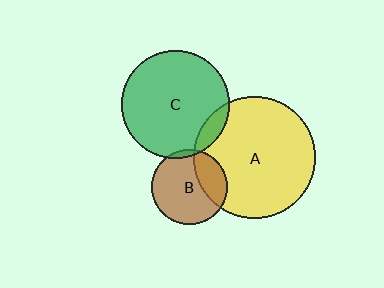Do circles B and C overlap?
Yes.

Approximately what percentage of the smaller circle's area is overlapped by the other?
Approximately 5%.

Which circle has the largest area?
Circle A (yellow).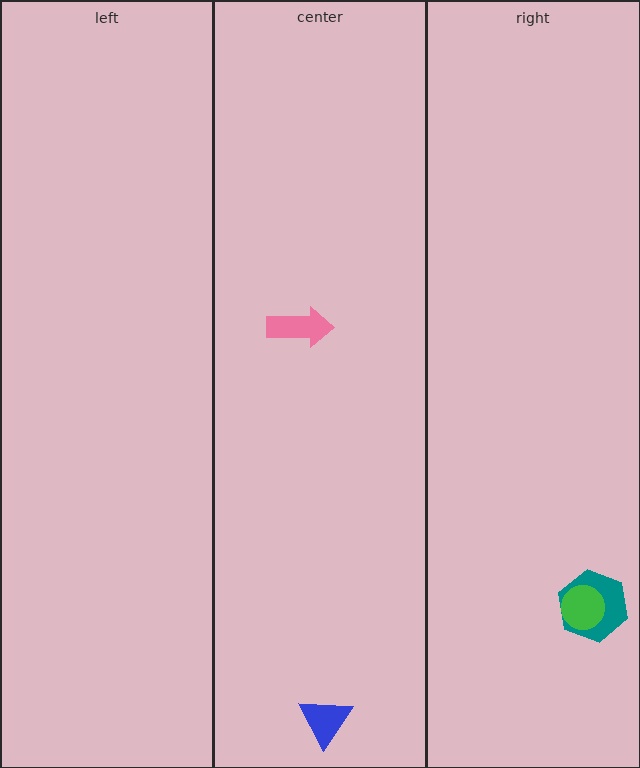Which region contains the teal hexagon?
The right region.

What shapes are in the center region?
The blue triangle, the pink arrow.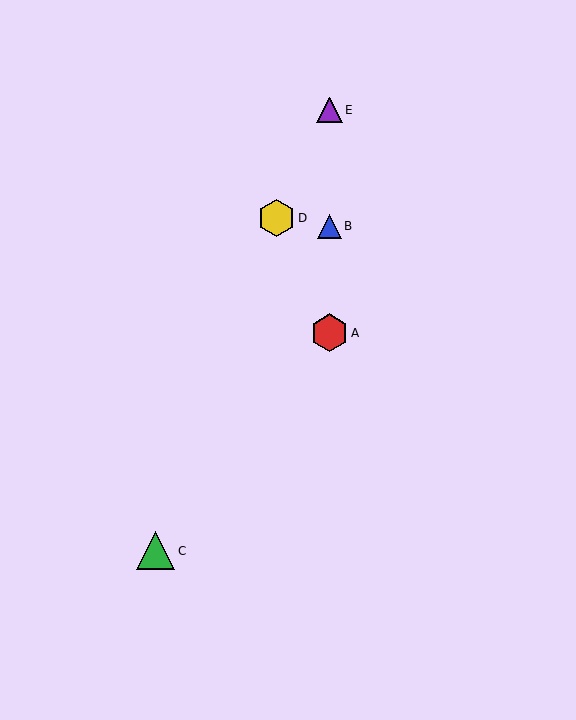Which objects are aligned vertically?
Objects A, B, E are aligned vertically.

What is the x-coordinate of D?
Object D is at x≈276.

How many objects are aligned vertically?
3 objects (A, B, E) are aligned vertically.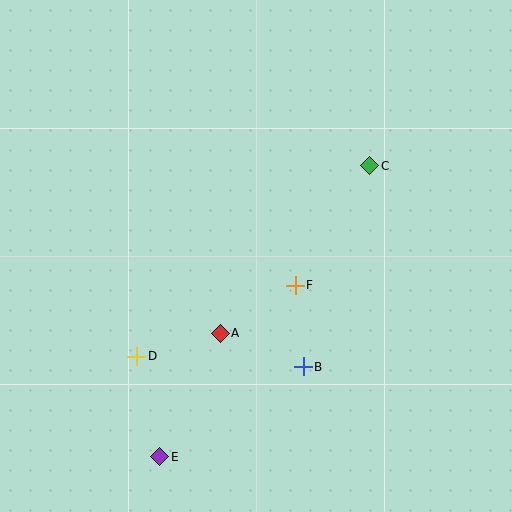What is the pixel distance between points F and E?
The distance between F and E is 219 pixels.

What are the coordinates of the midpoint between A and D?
The midpoint between A and D is at (178, 345).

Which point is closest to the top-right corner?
Point C is closest to the top-right corner.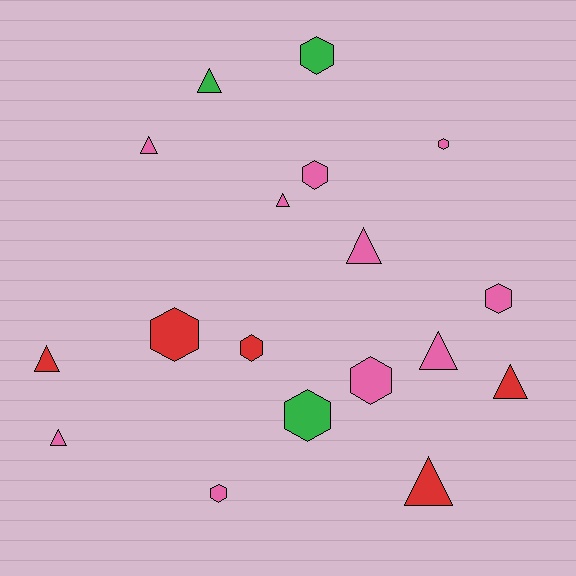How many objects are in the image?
There are 18 objects.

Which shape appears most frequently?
Hexagon, with 9 objects.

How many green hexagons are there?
There are 2 green hexagons.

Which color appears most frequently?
Pink, with 10 objects.